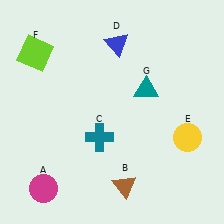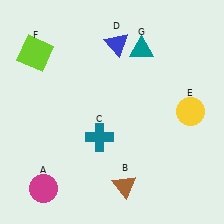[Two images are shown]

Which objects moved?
The objects that moved are: the yellow circle (E), the teal triangle (G).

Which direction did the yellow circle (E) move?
The yellow circle (E) moved up.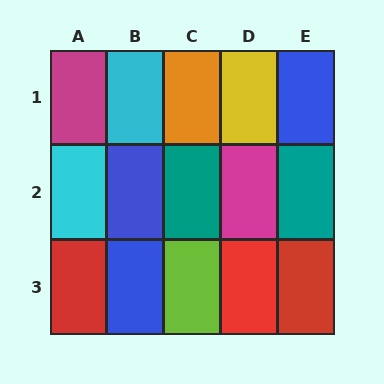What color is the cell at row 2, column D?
Magenta.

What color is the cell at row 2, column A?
Cyan.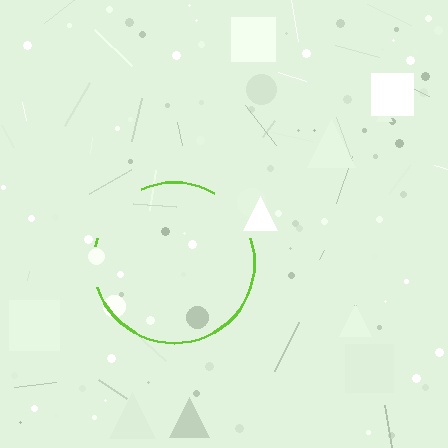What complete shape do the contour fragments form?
The contour fragments form a circle.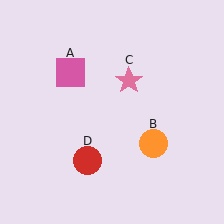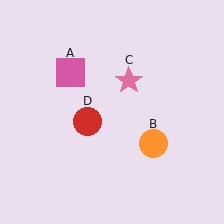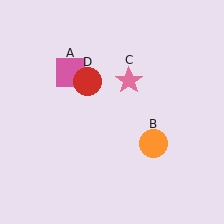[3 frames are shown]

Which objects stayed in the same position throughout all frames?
Pink square (object A) and orange circle (object B) and pink star (object C) remained stationary.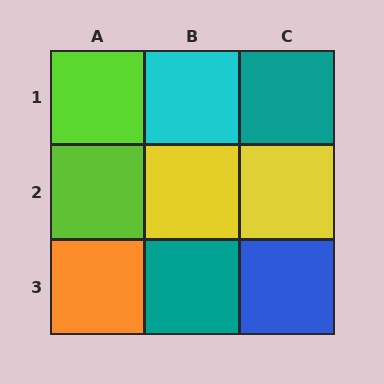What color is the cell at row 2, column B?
Yellow.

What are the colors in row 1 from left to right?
Lime, cyan, teal.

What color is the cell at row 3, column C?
Blue.